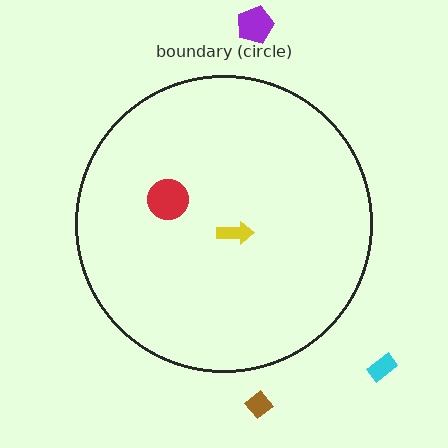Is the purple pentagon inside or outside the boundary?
Outside.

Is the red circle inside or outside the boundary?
Inside.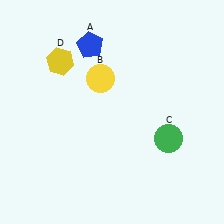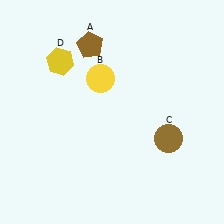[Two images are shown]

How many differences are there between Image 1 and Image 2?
There are 2 differences between the two images.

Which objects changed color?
A changed from blue to brown. C changed from green to brown.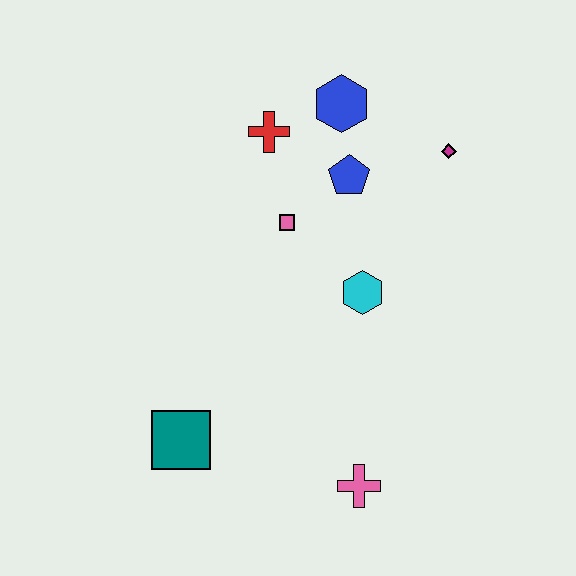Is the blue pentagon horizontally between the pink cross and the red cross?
Yes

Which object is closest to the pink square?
The blue pentagon is closest to the pink square.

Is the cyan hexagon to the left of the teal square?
No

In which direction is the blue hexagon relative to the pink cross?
The blue hexagon is above the pink cross.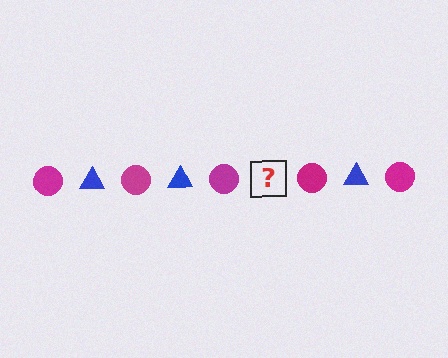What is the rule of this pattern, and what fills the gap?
The rule is that the pattern alternates between magenta circle and blue triangle. The gap should be filled with a blue triangle.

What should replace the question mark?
The question mark should be replaced with a blue triangle.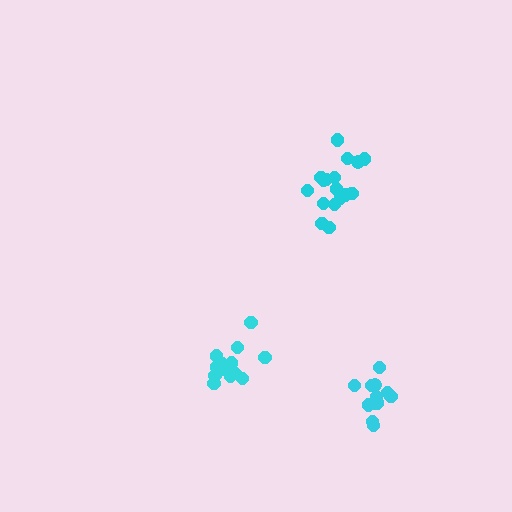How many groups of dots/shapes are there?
There are 3 groups.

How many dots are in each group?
Group 1: 14 dots, Group 2: 17 dots, Group 3: 12 dots (43 total).